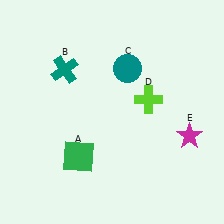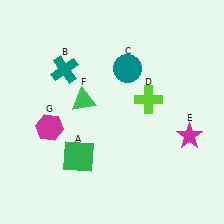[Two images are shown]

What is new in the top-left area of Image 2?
A green triangle (F) was added in the top-left area of Image 2.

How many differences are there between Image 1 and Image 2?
There are 2 differences between the two images.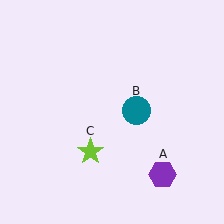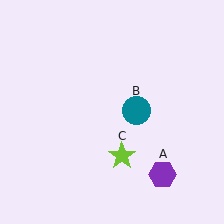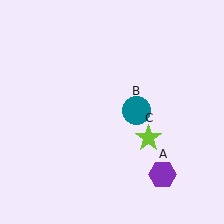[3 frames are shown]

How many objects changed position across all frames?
1 object changed position: lime star (object C).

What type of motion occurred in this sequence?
The lime star (object C) rotated counterclockwise around the center of the scene.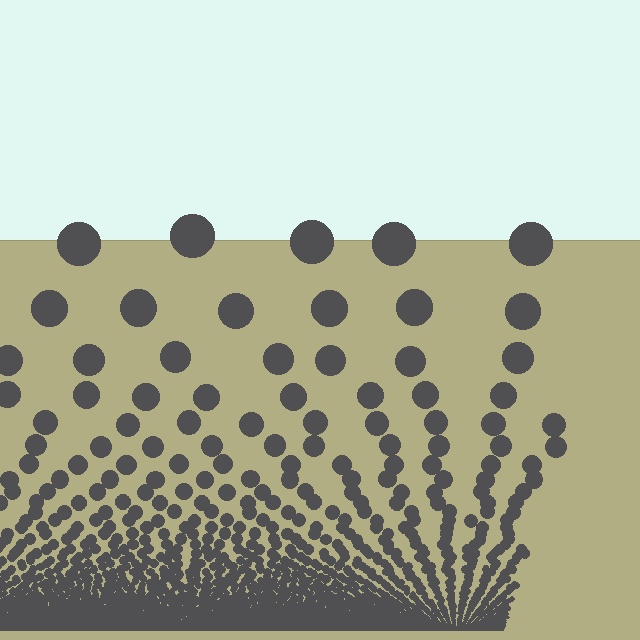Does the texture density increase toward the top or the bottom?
Density increases toward the bottom.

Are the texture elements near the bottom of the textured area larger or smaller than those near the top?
Smaller. The gradient is inverted — elements near the bottom are smaller and denser.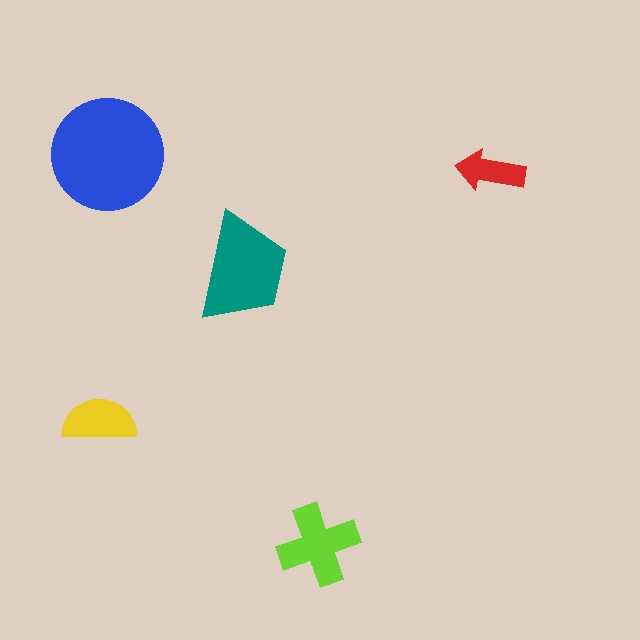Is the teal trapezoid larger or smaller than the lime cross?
Larger.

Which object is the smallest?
The red arrow.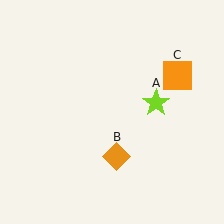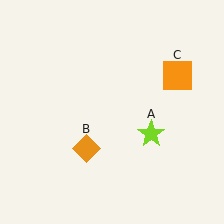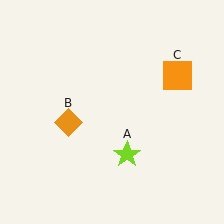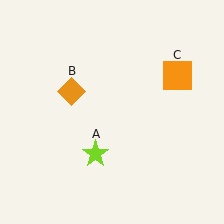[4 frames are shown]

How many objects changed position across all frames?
2 objects changed position: lime star (object A), orange diamond (object B).